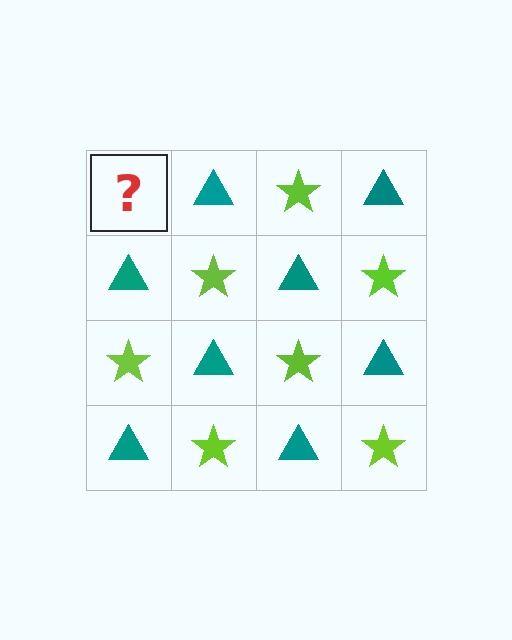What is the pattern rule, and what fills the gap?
The rule is that it alternates lime star and teal triangle in a checkerboard pattern. The gap should be filled with a lime star.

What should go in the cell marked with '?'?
The missing cell should contain a lime star.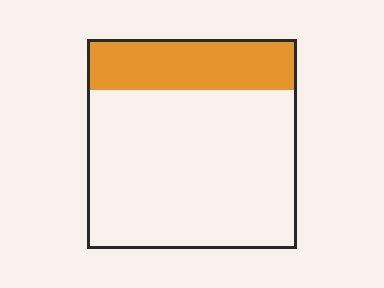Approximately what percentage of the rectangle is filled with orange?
Approximately 25%.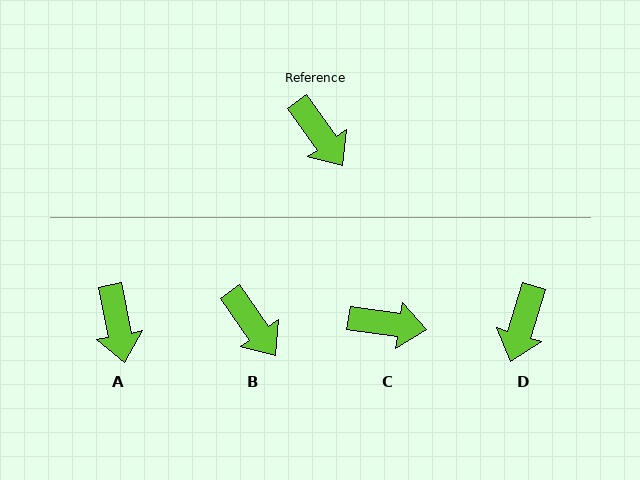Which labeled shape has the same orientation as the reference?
B.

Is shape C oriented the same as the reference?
No, it is off by about 46 degrees.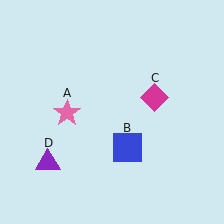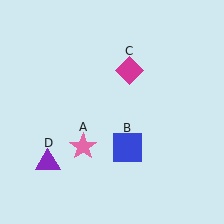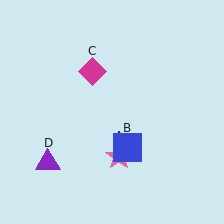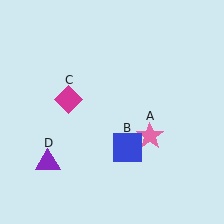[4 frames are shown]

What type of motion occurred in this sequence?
The pink star (object A), magenta diamond (object C) rotated counterclockwise around the center of the scene.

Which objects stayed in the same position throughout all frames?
Blue square (object B) and purple triangle (object D) remained stationary.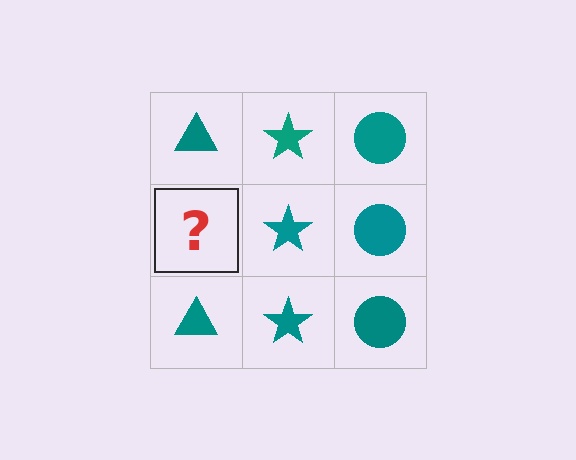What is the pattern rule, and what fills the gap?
The rule is that each column has a consistent shape. The gap should be filled with a teal triangle.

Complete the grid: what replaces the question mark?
The question mark should be replaced with a teal triangle.